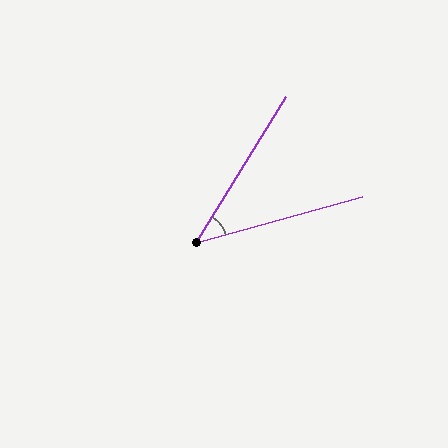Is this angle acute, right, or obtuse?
It is acute.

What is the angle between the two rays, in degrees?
Approximately 43 degrees.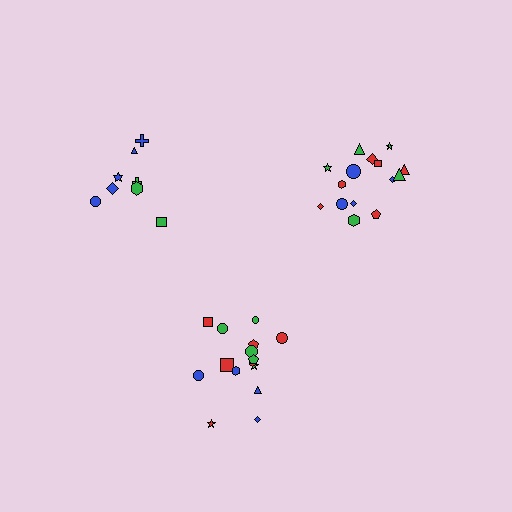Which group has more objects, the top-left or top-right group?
The top-right group.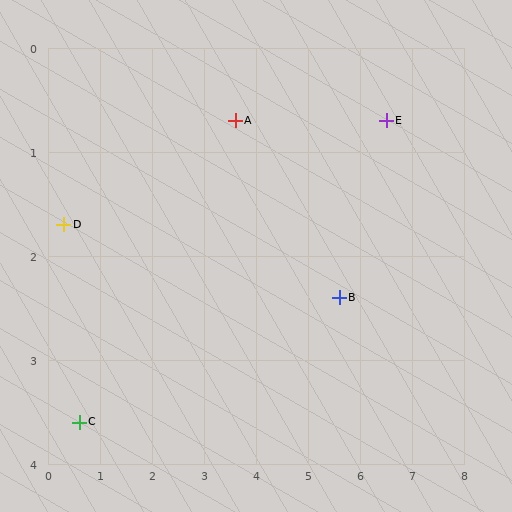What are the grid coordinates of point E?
Point E is at approximately (6.5, 0.7).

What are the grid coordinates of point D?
Point D is at approximately (0.3, 1.7).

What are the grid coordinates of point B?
Point B is at approximately (5.6, 2.4).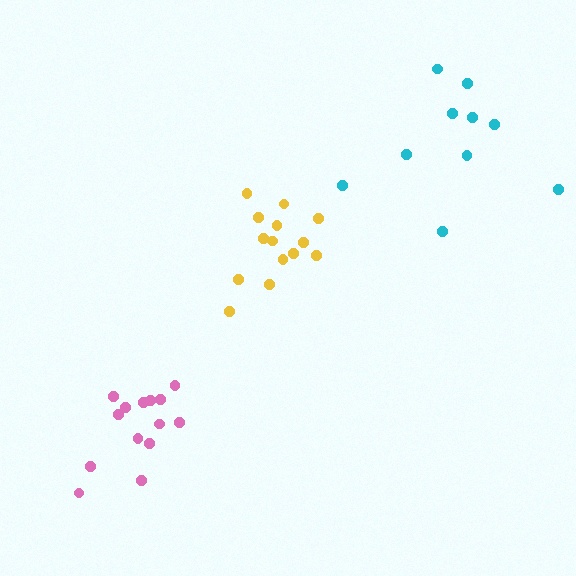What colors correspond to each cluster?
The clusters are colored: yellow, pink, cyan.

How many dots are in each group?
Group 1: 14 dots, Group 2: 14 dots, Group 3: 10 dots (38 total).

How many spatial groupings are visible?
There are 3 spatial groupings.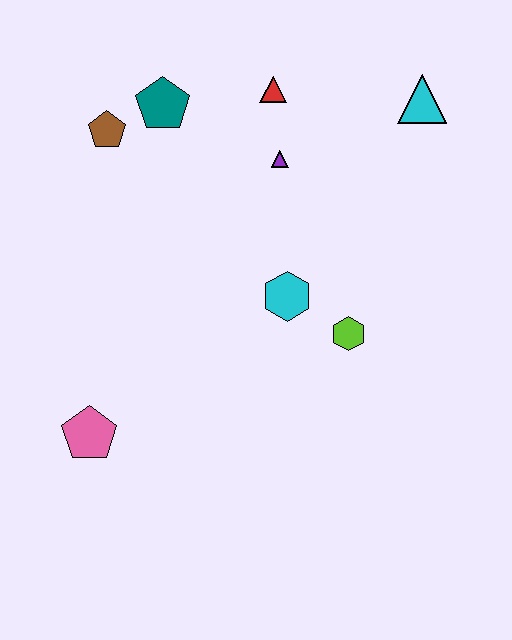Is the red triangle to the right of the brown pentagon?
Yes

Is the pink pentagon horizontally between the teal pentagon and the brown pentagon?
No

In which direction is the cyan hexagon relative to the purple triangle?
The cyan hexagon is below the purple triangle.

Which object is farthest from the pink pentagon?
The cyan triangle is farthest from the pink pentagon.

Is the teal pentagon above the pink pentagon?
Yes